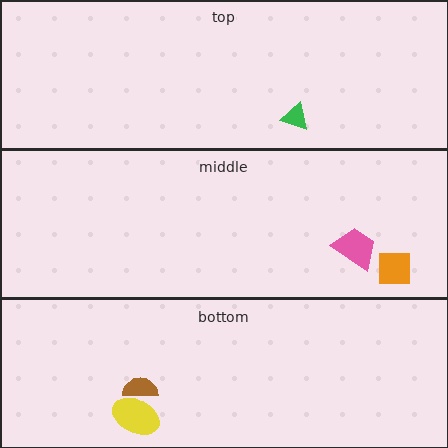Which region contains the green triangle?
The top region.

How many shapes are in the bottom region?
2.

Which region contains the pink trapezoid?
The middle region.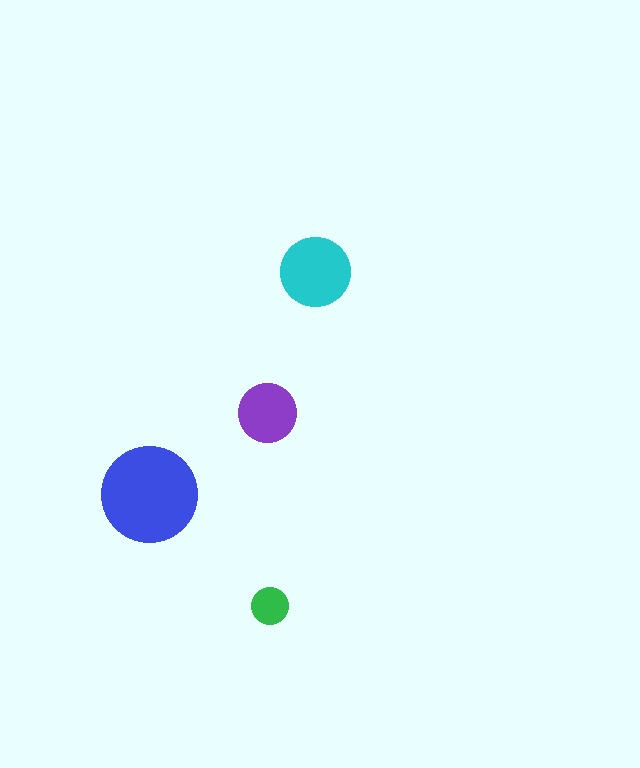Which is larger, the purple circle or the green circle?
The purple one.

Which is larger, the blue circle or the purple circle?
The blue one.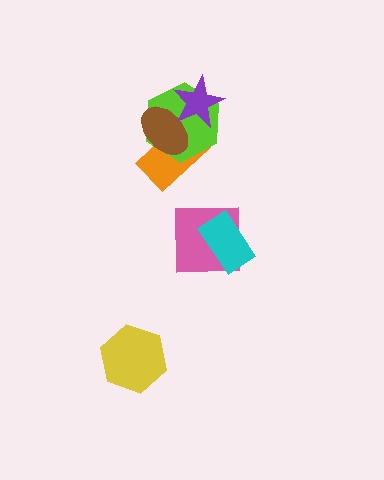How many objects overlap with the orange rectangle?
2 objects overlap with the orange rectangle.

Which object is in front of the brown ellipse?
The purple star is in front of the brown ellipse.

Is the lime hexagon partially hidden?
Yes, it is partially covered by another shape.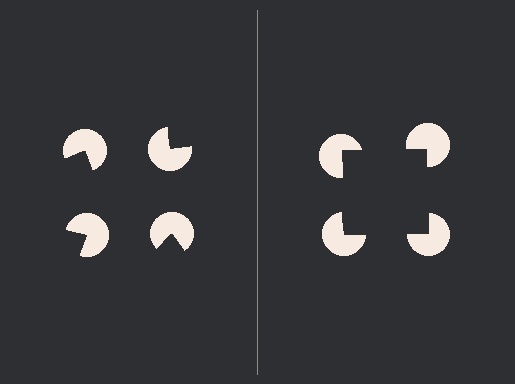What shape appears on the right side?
An illusory square.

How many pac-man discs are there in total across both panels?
8 — 4 on each side.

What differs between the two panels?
The pac-man discs are positioned identically on both sides; only the wedge orientations differ. On the right they align to a square; on the left they are misaligned.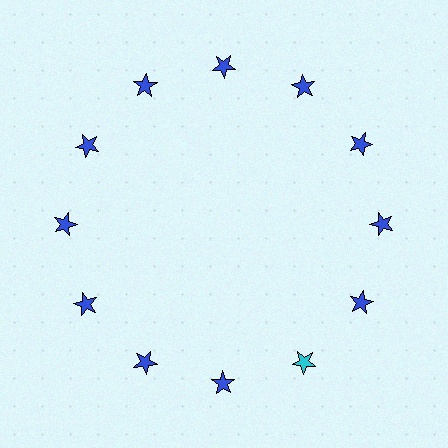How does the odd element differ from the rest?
It has a different color: cyan instead of blue.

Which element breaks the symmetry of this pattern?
The cyan star at roughly the 5 o'clock position breaks the symmetry. All other shapes are blue stars.